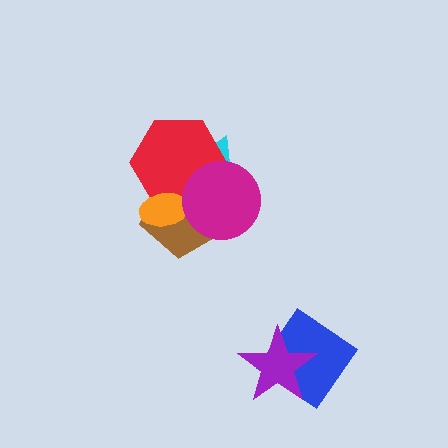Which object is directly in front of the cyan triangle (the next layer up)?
The brown pentagon is directly in front of the cyan triangle.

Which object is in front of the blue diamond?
The purple star is in front of the blue diamond.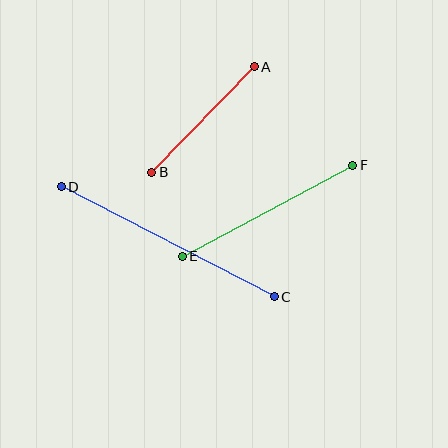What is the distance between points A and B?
The distance is approximately 147 pixels.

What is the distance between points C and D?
The distance is approximately 240 pixels.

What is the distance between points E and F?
The distance is approximately 193 pixels.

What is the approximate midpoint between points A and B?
The midpoint is at approximately (203, 120) pixels.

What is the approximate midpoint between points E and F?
The midpoint is at approximately (268, 211) pixels.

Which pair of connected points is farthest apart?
Points C and D are farthest apart.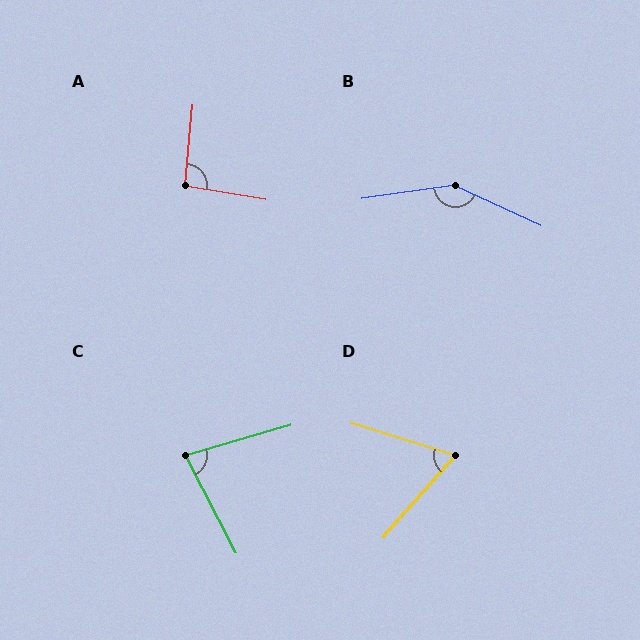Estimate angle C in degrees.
Approximately 78 degrees.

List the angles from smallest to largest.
D (66°), C (78°), A (94°), B (147°).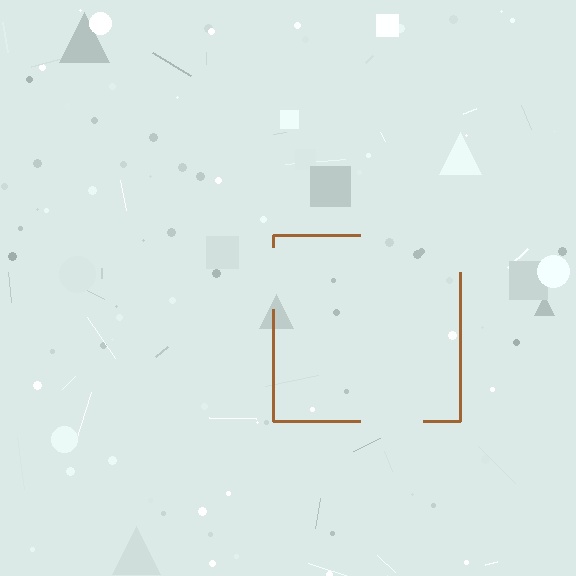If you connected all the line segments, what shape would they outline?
They would outline a square.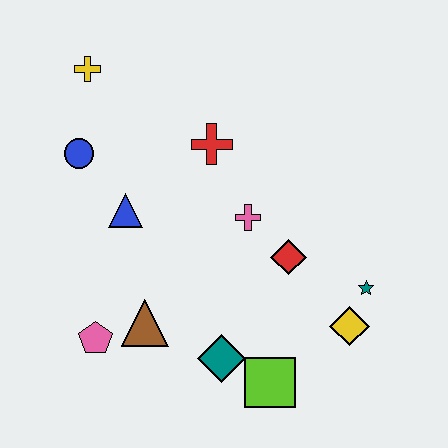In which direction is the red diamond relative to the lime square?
The red diamond is above the lime square.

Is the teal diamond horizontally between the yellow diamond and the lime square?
No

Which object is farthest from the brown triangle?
The yellow cross is farthest from the brown triangle.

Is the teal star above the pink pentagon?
Yes